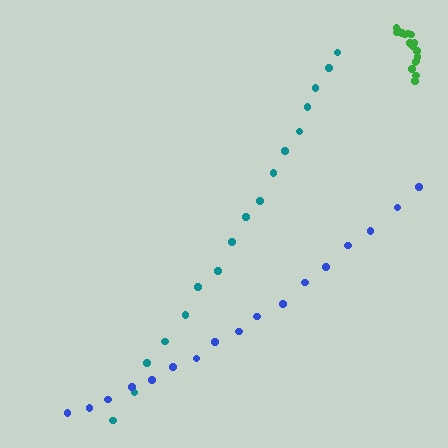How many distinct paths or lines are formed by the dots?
There are 3 distinct paths.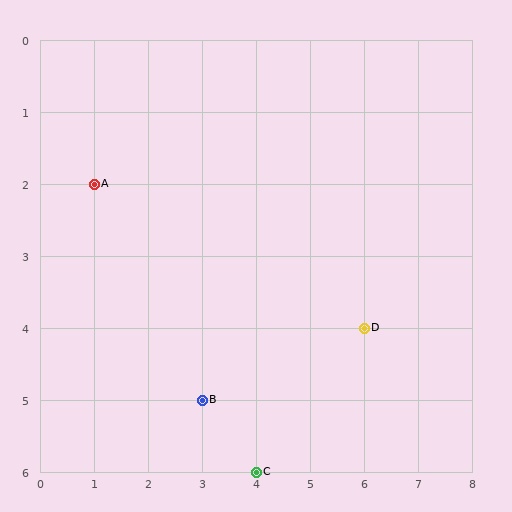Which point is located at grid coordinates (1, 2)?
Point A is at (1, 2).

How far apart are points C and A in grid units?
Points C and A are 3 columns and 4 rows apart (about 5.0 grid units diagonally).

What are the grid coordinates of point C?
Point C is at grid coordinates (4, 6).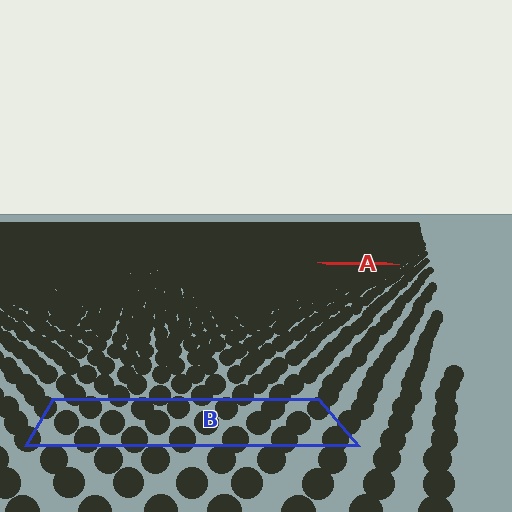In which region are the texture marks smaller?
The texture marks are smaller in region A, because it is farther away.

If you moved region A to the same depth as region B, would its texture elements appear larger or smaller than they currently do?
They would appear larger. At a closer depth, the same texture elements are projected at a bigger on-screen size.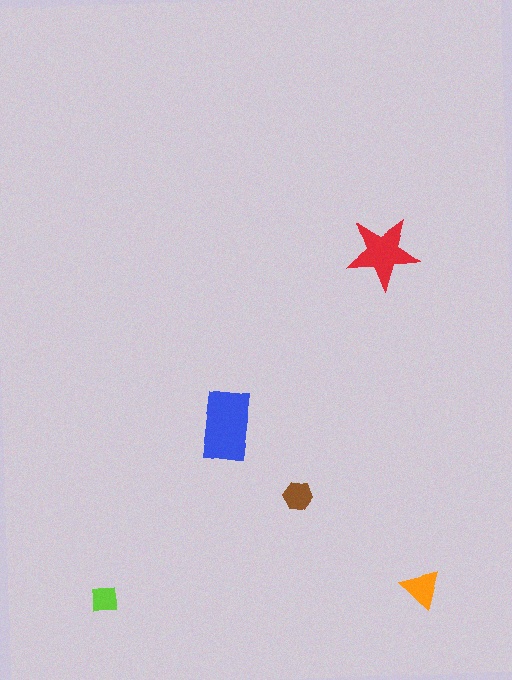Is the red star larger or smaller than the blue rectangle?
Smaller.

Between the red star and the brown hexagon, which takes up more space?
The red star.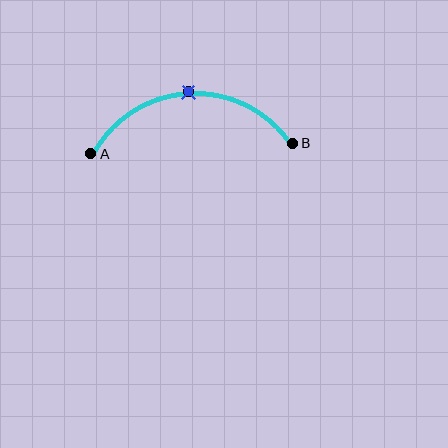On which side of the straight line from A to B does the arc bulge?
The arc bulges above the straight line connecting A and B.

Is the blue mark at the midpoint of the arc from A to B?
Yes. The blue mark lies on the arc at equal arc-length from both A and B — it is the arc midpoint.